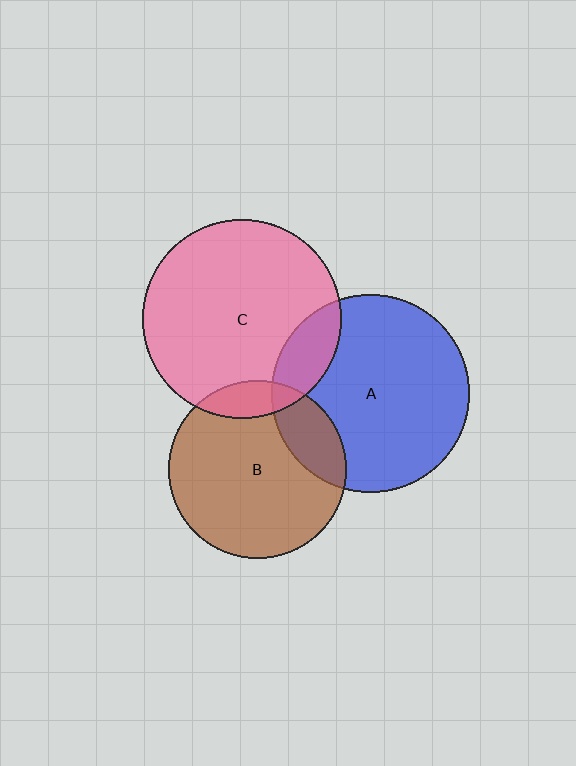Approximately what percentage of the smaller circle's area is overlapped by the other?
Approximately 20%.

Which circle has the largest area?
Circle C (pink).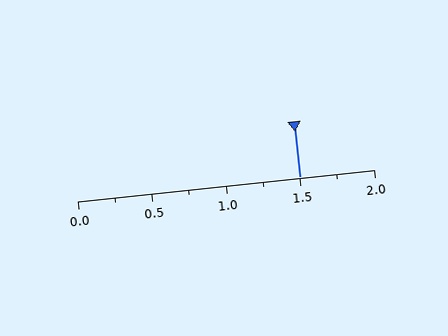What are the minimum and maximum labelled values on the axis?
The axis runs from 0.0 to 2.0.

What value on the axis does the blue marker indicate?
The marker indicates approximately 1.5.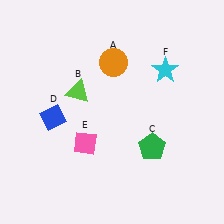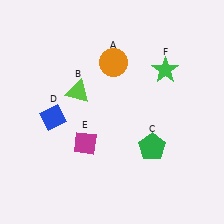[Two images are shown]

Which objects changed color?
E changed from pink to magenta. F changed from cyan to green.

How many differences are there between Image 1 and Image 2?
There are 2 differences between the two images.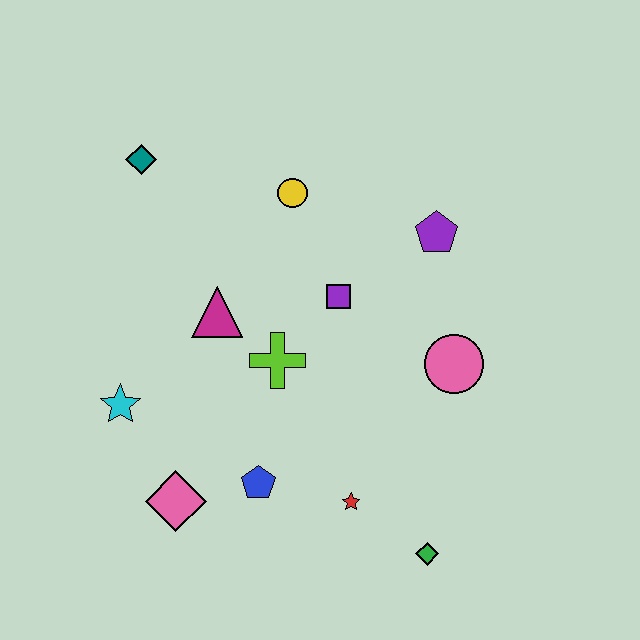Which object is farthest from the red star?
The teal diamond is farthest from the red star.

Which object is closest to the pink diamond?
The blue pentagon is closest to the pink diamond.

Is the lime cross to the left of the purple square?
Yes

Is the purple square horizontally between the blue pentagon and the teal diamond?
No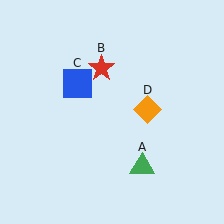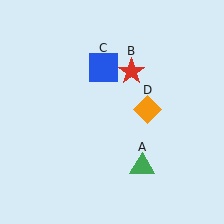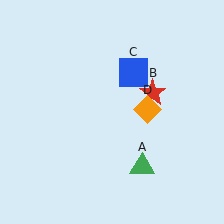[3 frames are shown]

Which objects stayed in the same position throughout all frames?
Green triangle (object A) and orange diamond (object D) remained stationary.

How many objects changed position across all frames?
2 objects changed position: red star (object B), blue square (object C).